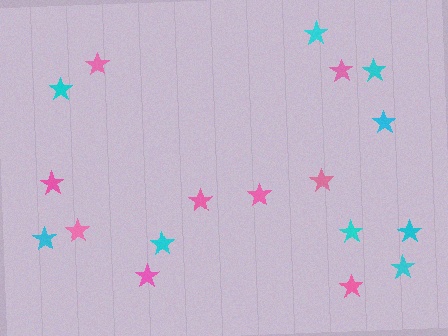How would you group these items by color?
There are 2 groups: one group of pink stars (9) and one group of cyan stars (9).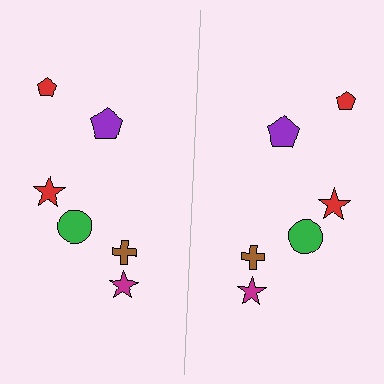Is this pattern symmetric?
Yes, this pattern has bilateral (reflection) symmetry.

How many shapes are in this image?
There are 12 shapes in this image.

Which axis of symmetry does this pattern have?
The pattern has a vertical axis of symmetry running through the center of the image.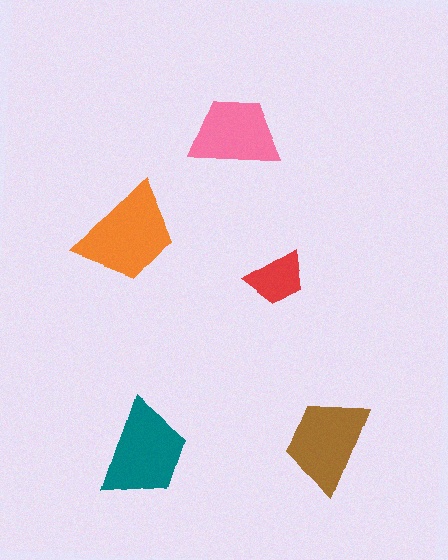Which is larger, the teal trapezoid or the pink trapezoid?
The teal one.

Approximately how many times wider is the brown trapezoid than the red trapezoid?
About 1.5 times wider.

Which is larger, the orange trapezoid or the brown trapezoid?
The orange one.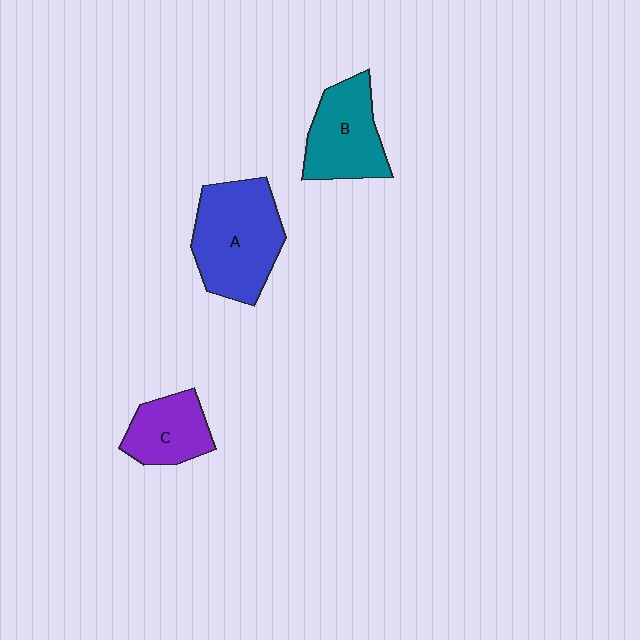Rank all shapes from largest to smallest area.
From largest to smallest: A (blue), B (teal), C (purple).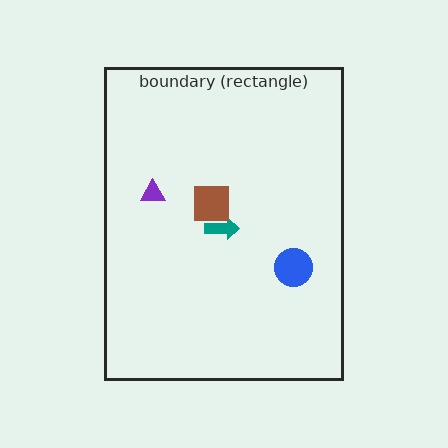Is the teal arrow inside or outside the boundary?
Inside.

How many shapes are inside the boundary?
4 inside, 0 outside.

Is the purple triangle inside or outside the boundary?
Inside.